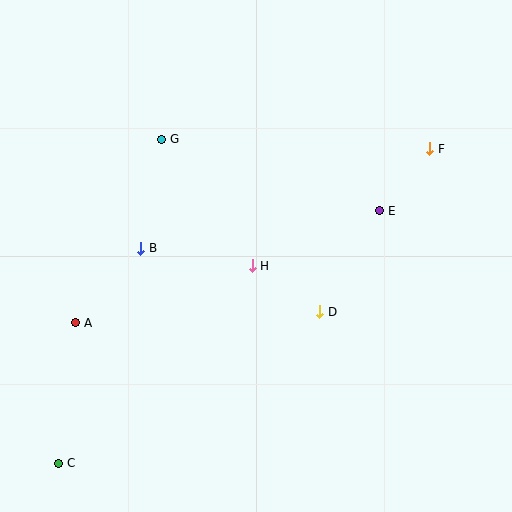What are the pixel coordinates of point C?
Point C is at (59, 463).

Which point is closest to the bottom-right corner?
Point D is closest to the bottom-right corner.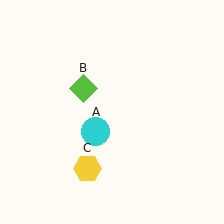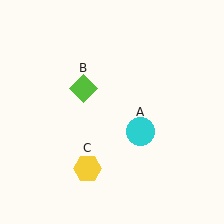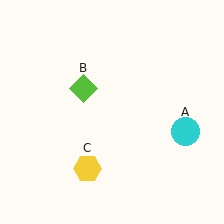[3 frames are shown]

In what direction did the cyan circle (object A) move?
The cyan circle (object A) moved right.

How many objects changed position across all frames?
1 object changed position: cyan circle (object A).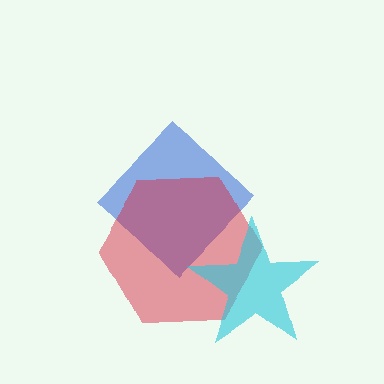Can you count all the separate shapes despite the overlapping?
Yes, there are 3 separate shapes.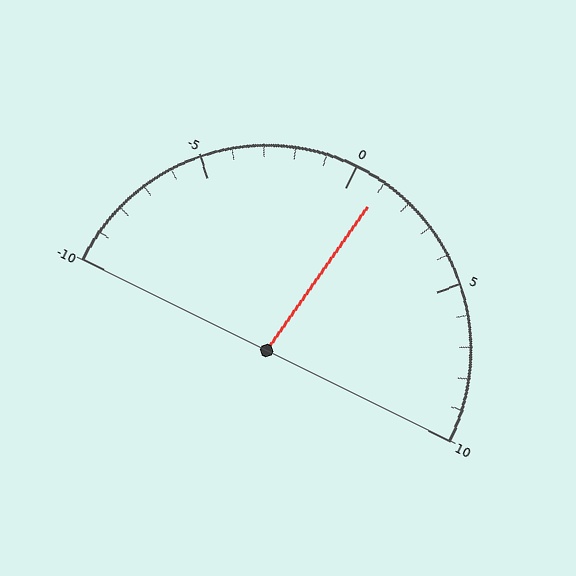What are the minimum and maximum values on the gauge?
The gauge ranges from -10 to 10.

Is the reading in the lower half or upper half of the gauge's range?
The reading is in the upper half of the range (-10 to 10).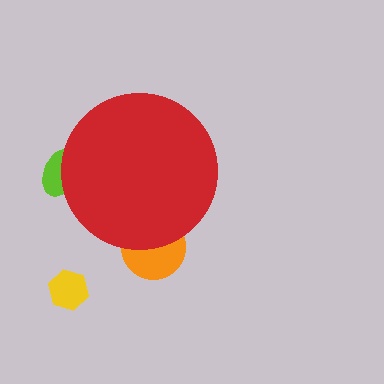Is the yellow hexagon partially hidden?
No, the yellow hexagon is fully visible.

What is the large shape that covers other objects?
A red circle.